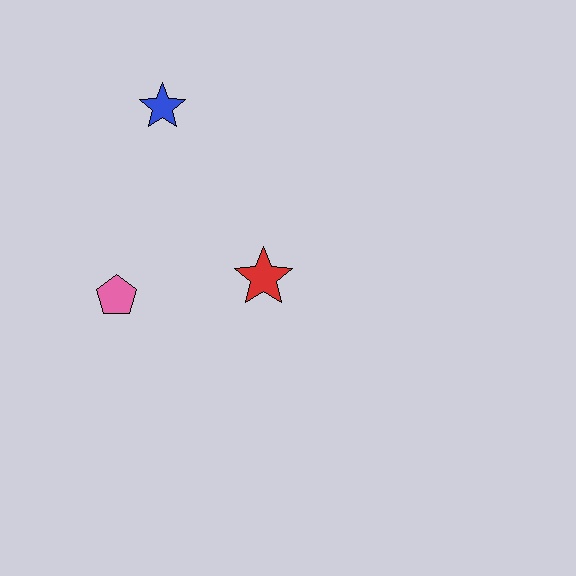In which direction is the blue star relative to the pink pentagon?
The blue star is above the pink pentagon.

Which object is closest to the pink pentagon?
The red star is closest to the pink pentagon.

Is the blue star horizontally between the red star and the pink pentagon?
Yes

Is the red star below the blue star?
Yes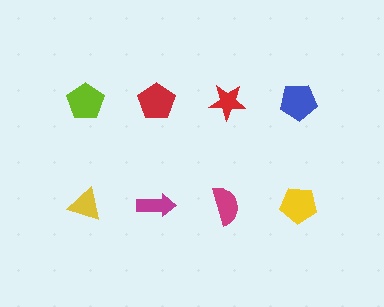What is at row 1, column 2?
A red pentagon.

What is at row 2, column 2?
A magenta arrow.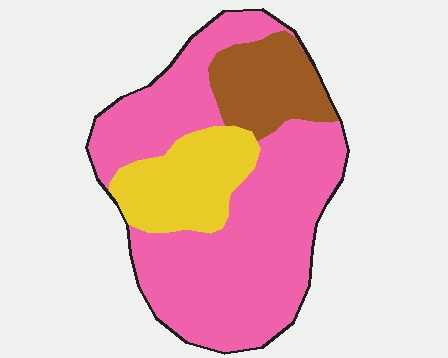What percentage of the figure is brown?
Brown takes up less than a quarter of the figure.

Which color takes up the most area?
Pink, at roughly 65%.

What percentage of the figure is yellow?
Yellow covers 18% of the figure.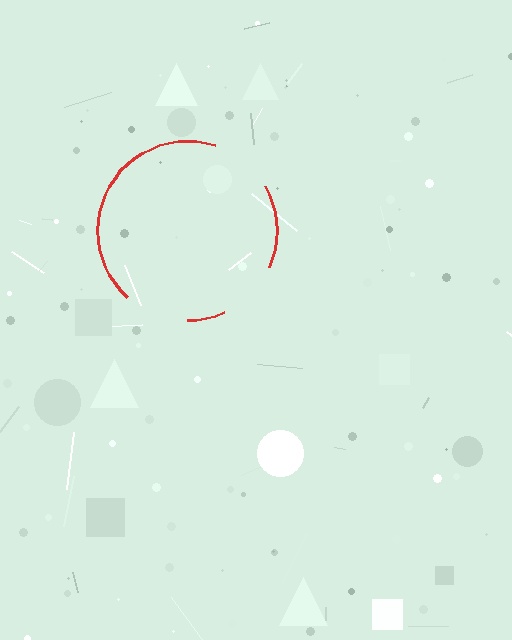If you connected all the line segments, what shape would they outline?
They would outline a circle.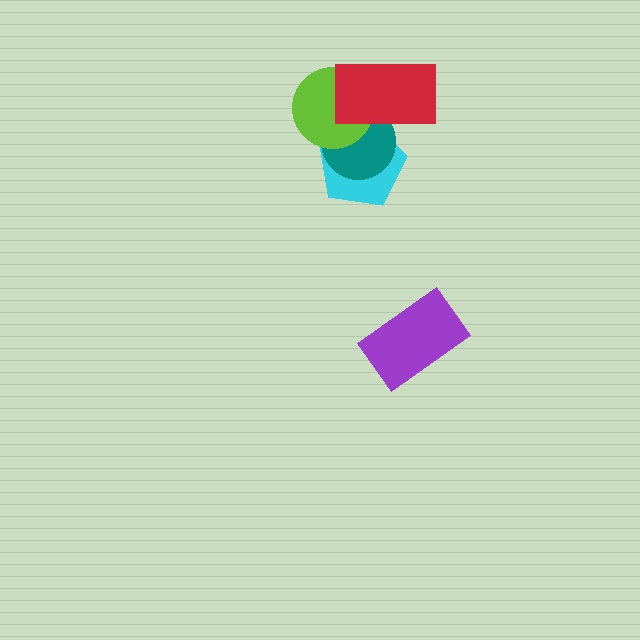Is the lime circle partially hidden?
Yes, it is partially covered by another shape.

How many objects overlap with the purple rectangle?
0 objects overlap with the purple rectangle.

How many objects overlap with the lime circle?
3 objects overlap with the lime circle.